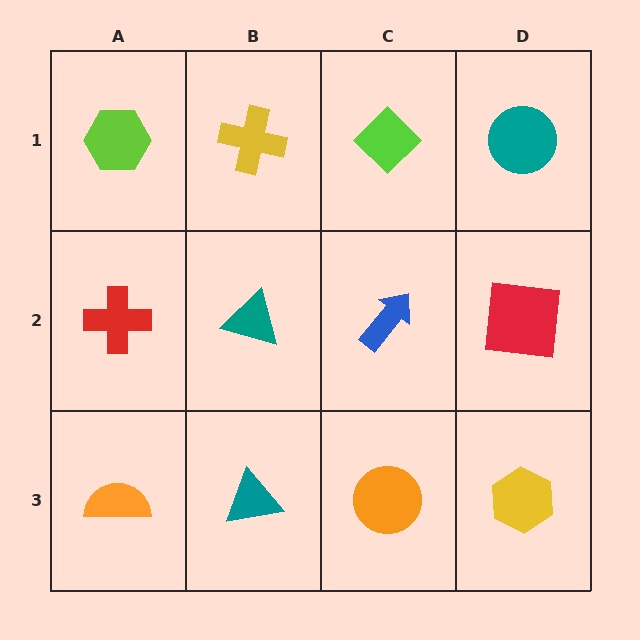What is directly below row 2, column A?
An orange semicircle.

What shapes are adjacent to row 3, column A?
A red cross (row 2, column A), a teal triangle (row 3, column B).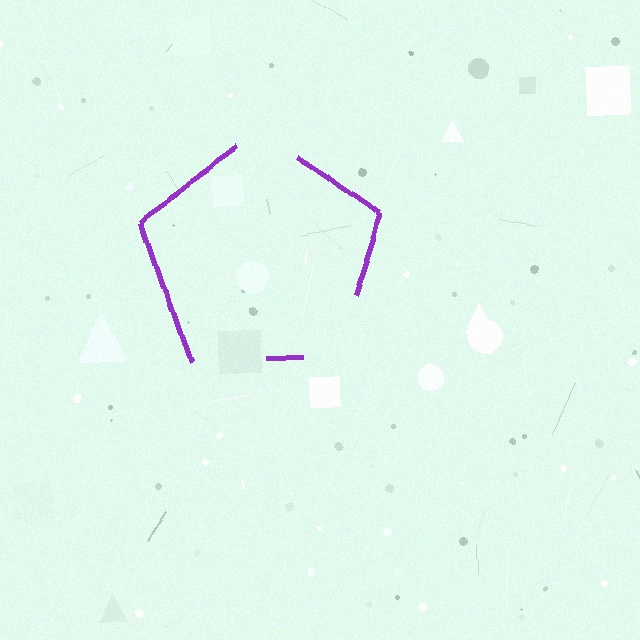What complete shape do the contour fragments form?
The contour fragments form a pentagon.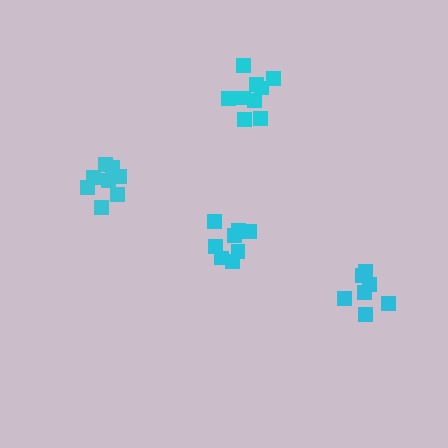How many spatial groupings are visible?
There are 4 spatial groupings.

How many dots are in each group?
Group 1: 7 dots, Group 2: 8 dots, Group 3: 9 dots, Group 4: 8 dots (32 total).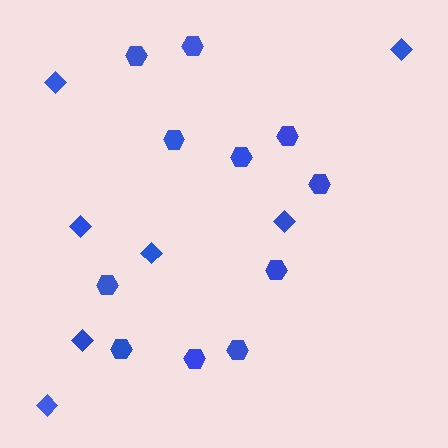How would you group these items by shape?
There are 2 groups: one group of diamonds (7) and one group of hexagons (11).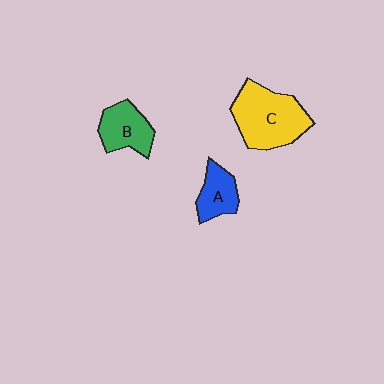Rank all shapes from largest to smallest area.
From largest to smallest: C (yellow), B (green), A (blue).